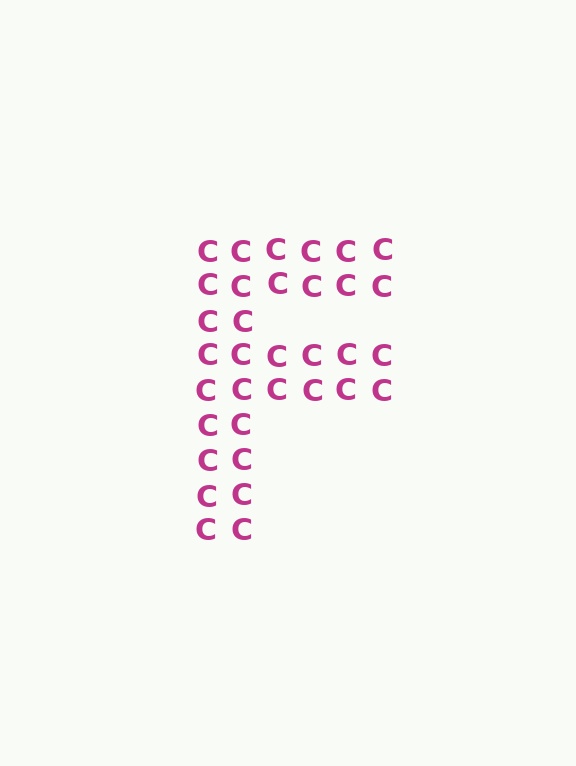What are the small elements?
The small elements are letter C's.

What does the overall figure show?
The overall figure shows the letter F.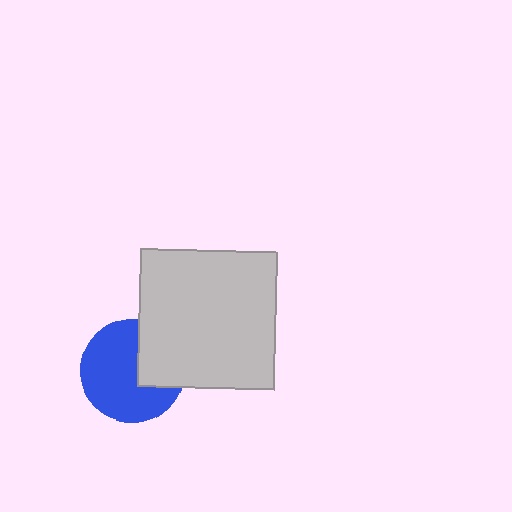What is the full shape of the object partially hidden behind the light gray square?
The partially hidden object is a blue circle.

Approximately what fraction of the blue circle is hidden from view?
Roughly 31% of the blue circle is hidden behind the light gray square.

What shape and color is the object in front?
The object in front is a light gray square.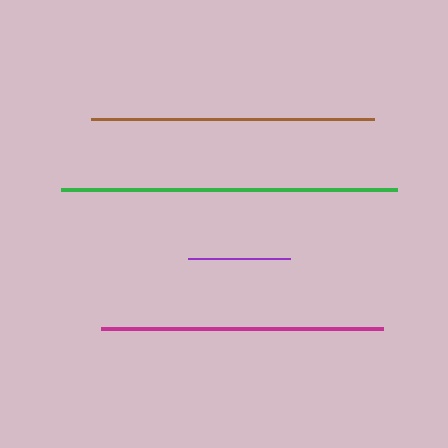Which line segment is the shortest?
The purple line is the shortest at approximately 102 pixels.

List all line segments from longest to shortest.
From longest to shortest: green, brown, magenta, purple.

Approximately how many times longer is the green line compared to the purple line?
The green line is approximately 3.3 times the length of the purple line.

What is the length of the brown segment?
The brown segment is approximately 283 pixels long.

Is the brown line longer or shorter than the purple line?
The brown line is longer than the purple line.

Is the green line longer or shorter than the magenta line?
The green line is longer than the magenta line.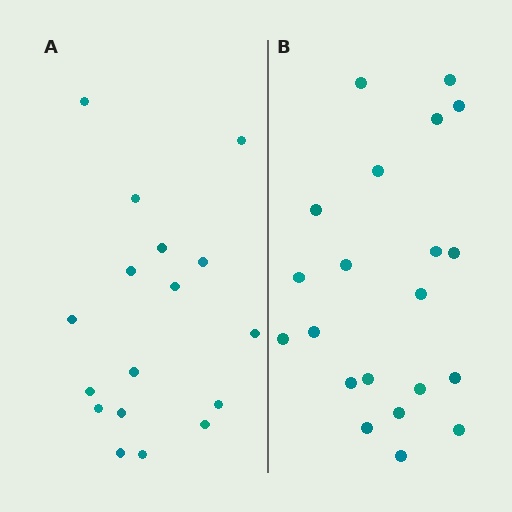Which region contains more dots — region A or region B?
Region B (the right region) has more dots.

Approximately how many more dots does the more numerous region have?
Region B has about 4 more dots than region A.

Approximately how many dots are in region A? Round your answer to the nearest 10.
About 20 dots. (The exact count is 17, which rounds to 20.)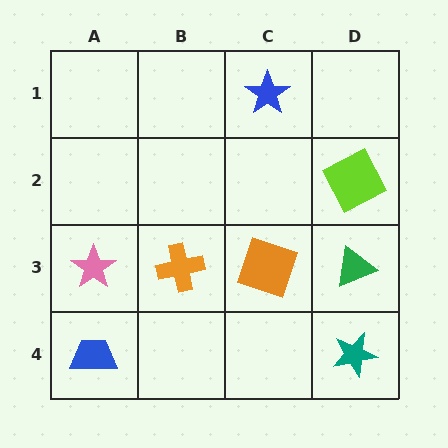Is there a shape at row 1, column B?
No, that cell is empty.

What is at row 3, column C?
An orange square.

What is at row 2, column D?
A lime square.